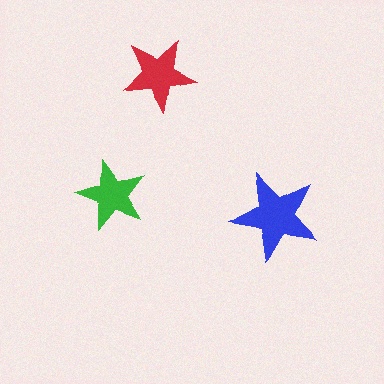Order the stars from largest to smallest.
the blue one, the red one, the green one.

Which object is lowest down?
The blue star is bottommost.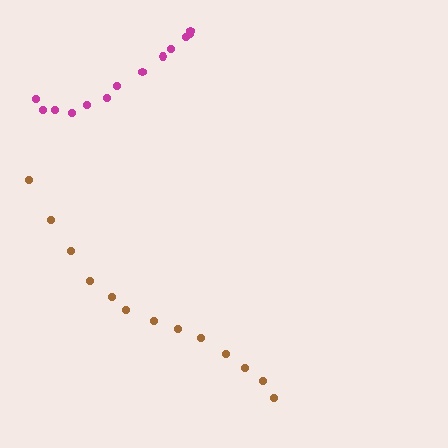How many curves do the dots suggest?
There are 2 distinct paths.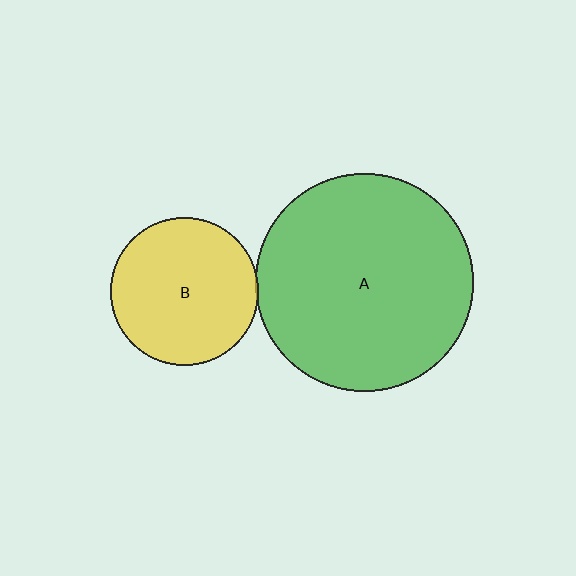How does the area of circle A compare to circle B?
Approximately 2.2 times.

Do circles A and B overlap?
Yes.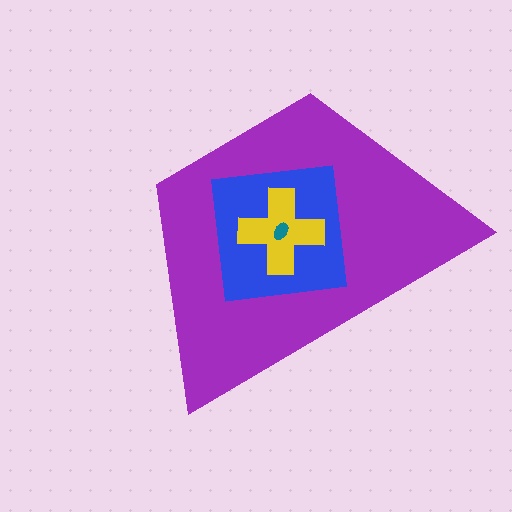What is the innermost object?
The teal ellipse.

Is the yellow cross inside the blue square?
Yes.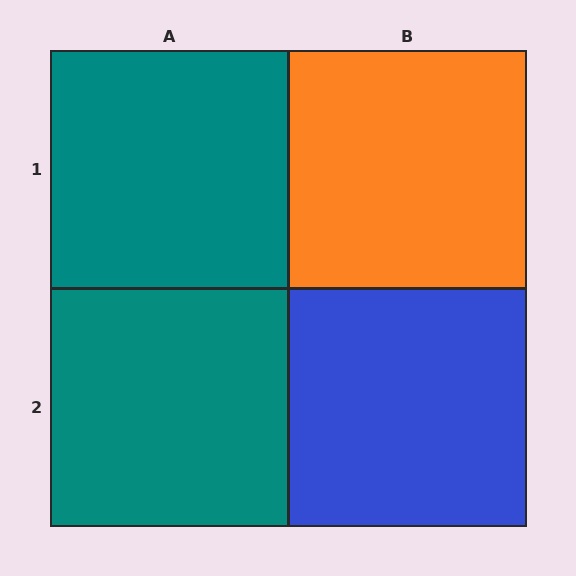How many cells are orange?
1 cell is orange.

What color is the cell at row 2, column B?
Blue.